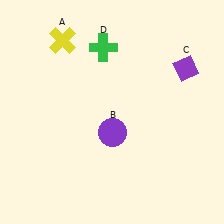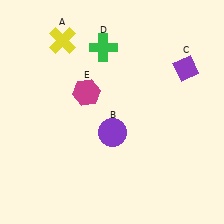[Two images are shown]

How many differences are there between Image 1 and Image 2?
There is 1 difference between the two images.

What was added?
A magenta hexagon (E) was added in Image 2.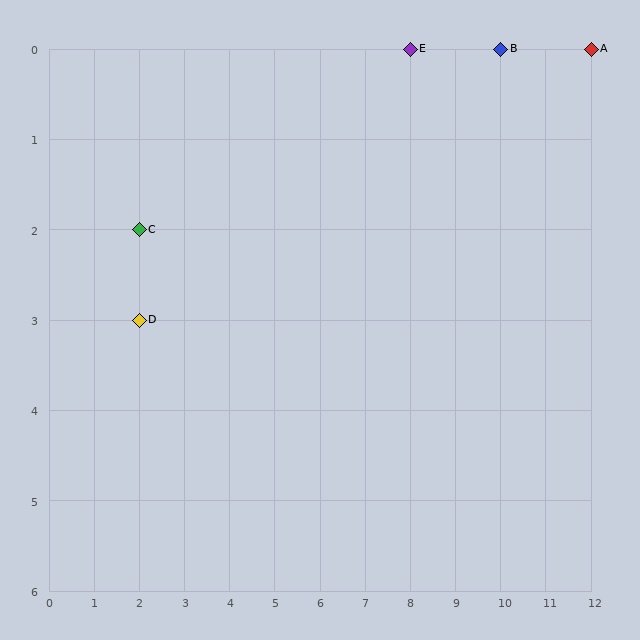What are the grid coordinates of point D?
Point D is at grid coordinates (2, 3).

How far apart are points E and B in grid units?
Points E and B are 2 columns apart.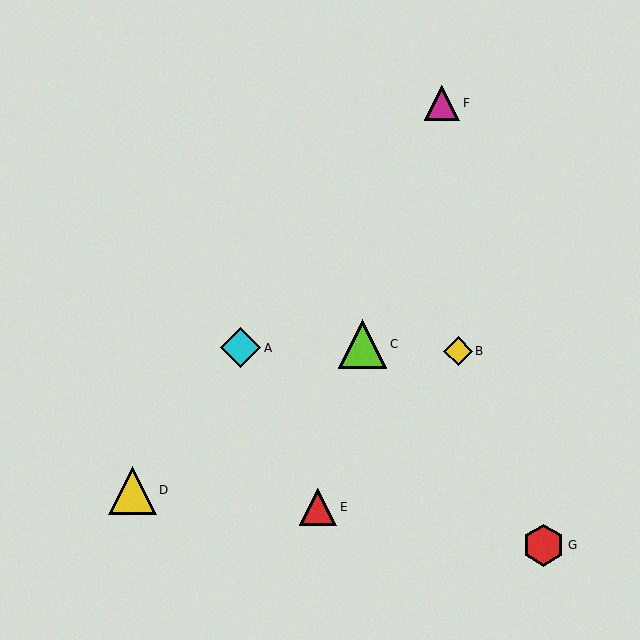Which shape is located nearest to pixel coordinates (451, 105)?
The magenta triangle (labeled F) at (442, 103) is nearest to that location.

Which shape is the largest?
The lime triangle (labeled C) is the largest.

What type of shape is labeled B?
Shape B is a yellow diamond.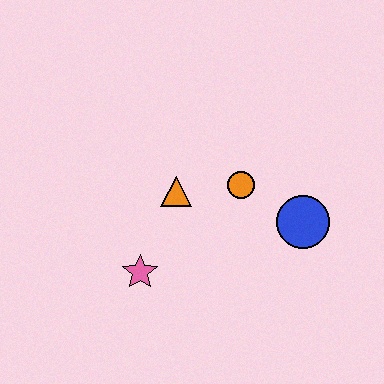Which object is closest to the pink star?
The orange triangle is closest to the pink star.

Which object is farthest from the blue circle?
The pink star is farthest from the blue circle.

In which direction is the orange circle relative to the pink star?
The orange circle is to the right of the pink star.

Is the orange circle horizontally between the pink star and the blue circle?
Yes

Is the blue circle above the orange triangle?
No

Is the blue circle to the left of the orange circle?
No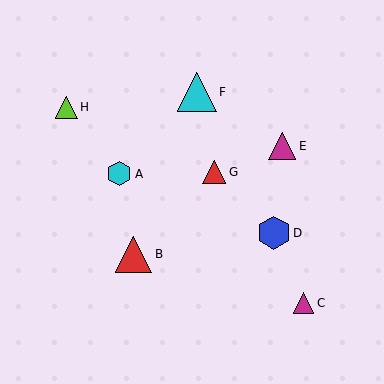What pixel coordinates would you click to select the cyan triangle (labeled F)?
Click at (197, 92) to select the cyan triangle F.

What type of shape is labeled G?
Shape G is a red triangle.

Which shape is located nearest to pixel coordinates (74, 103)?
The lime triangle (labeled H) at (66, 107) is nearest to that location.